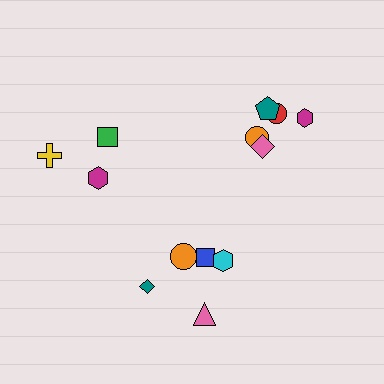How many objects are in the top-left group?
There are 3 objects.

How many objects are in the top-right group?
There are 5 objects.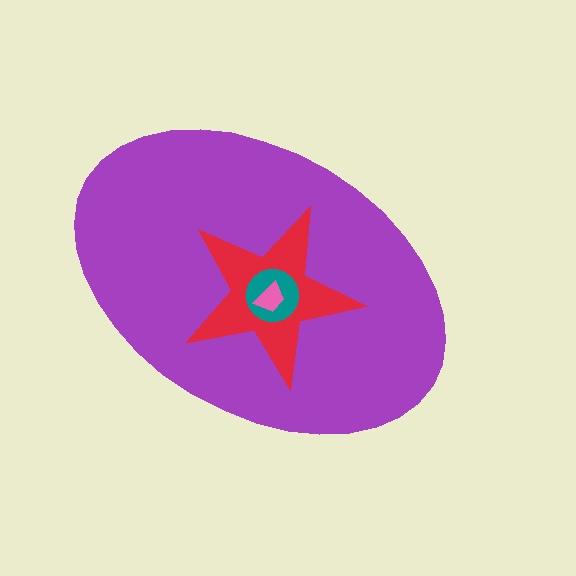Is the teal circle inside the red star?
Yes.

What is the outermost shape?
The purple ellipse.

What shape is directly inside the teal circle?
The pink trapezoid.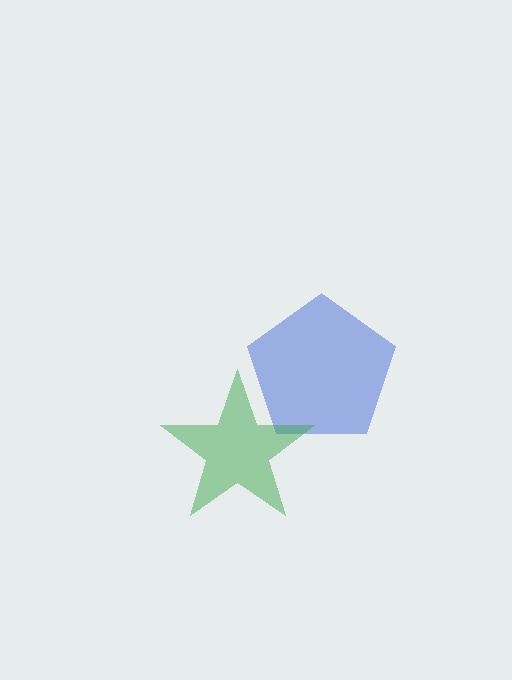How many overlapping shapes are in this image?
There are 2 overlapping shapes in the image.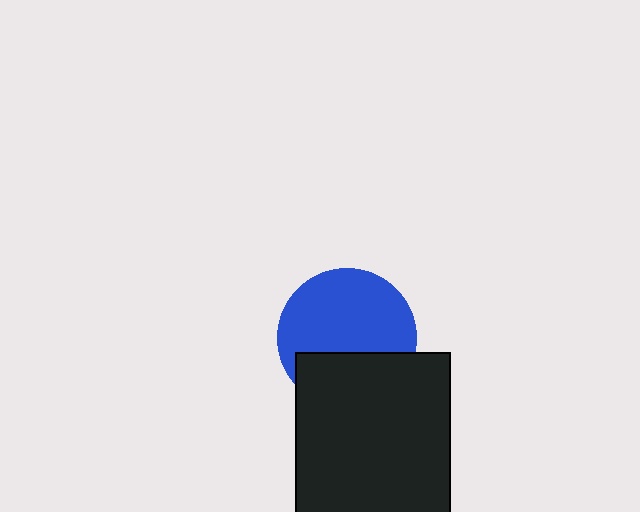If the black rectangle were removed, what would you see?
You would see the complete blue circle.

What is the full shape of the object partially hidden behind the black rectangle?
The partially hidden object is a blue circle.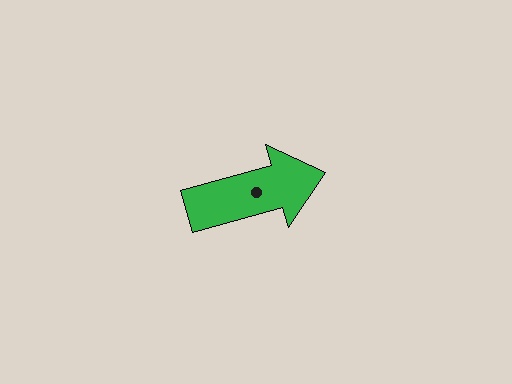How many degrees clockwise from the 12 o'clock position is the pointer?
Approximately 74 degrees.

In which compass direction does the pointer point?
East.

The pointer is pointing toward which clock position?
Roughly 2 o'clock.